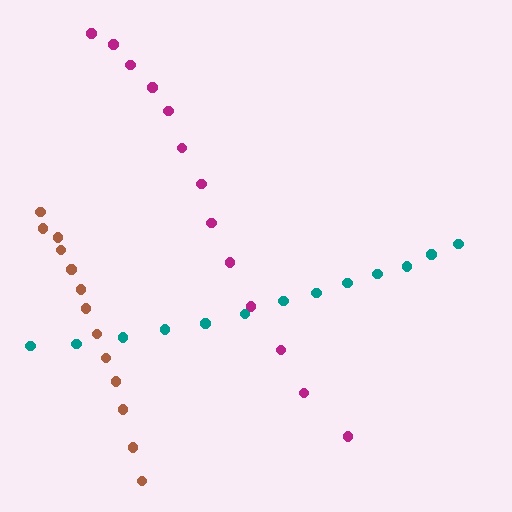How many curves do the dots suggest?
There are 3 distinct paths.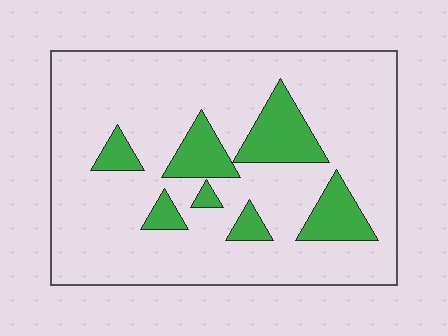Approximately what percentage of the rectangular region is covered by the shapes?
Approximately 15%.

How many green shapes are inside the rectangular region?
7.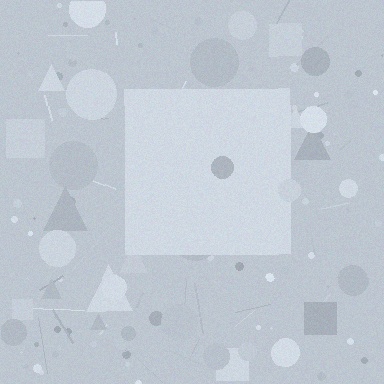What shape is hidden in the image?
A square is hidden in the image.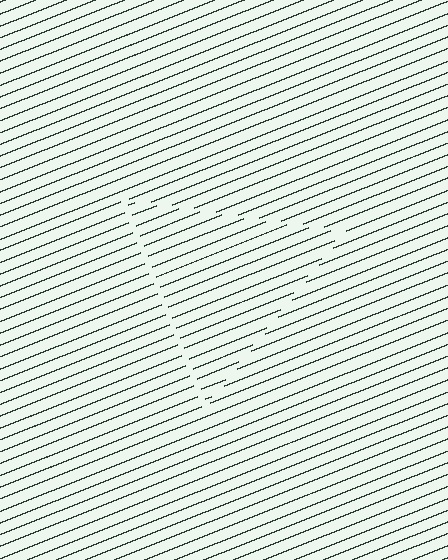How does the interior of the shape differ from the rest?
The interior of the shape contains the same grating, shifted by half a period — the contour is defined by the phase discontinuity where line-ends from the inner and outer gratings abut.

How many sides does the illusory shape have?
3 sides — the line-ends trace a triangle.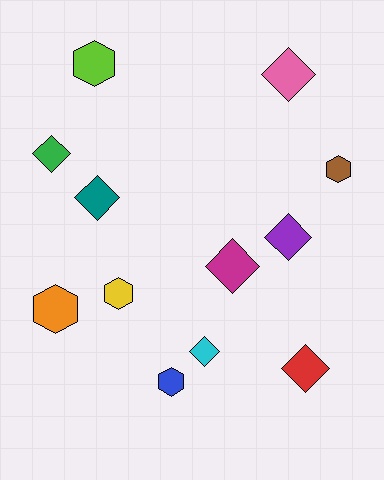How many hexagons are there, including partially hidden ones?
There are 5 hexagons.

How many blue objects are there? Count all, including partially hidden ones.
There is 1 blue object.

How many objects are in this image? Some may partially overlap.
There are 12 objects.